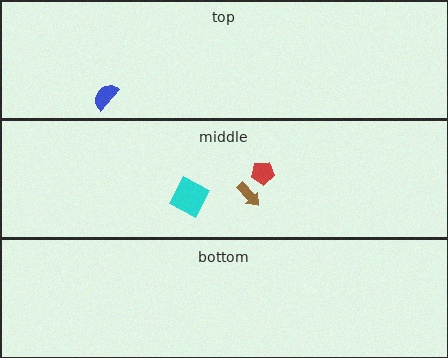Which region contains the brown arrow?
The middle region.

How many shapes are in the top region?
1.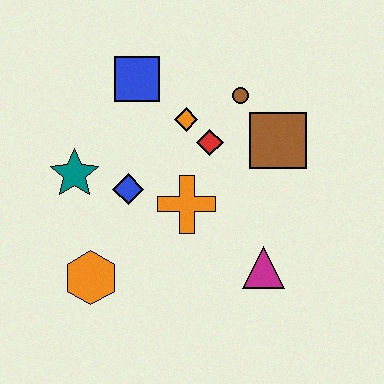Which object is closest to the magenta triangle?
The orange cross is closest to the magenta triangle.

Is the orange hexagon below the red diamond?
Yes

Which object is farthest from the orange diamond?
The orange hexagon is farthest from the orange diamond.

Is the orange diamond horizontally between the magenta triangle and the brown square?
No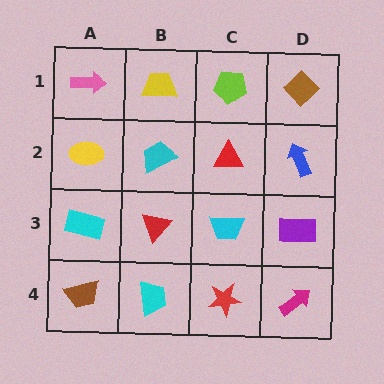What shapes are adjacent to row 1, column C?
A red triangle (row 2, column C), a yellow trapezoid (row 1, column B), a brown diamond (row 1, column D).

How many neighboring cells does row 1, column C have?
3.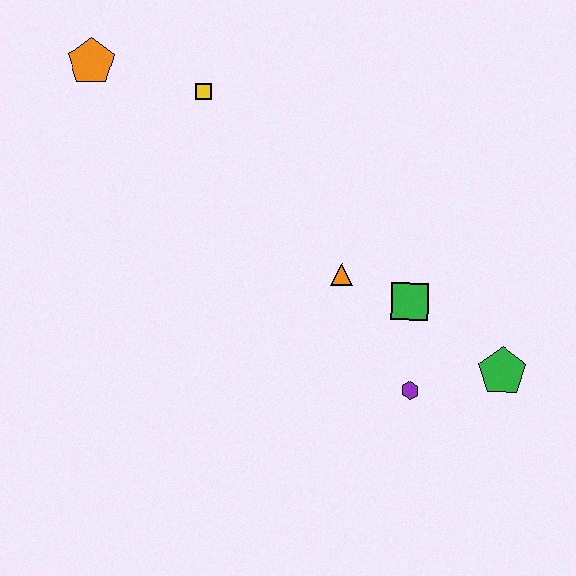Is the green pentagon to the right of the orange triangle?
Yes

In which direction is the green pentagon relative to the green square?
The green pentagon is to the right of the green square.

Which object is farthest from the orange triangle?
The orange pentagon is farthest from the orange triangle.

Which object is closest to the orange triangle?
The green square is closest to the orange triangle.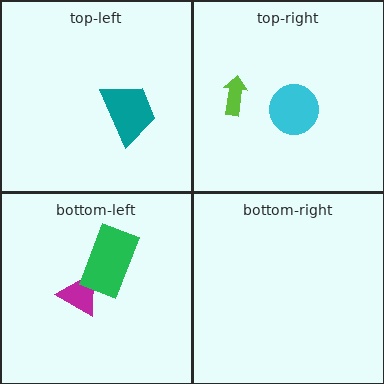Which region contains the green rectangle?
The bottom-left region.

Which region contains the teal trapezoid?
The top-left region.